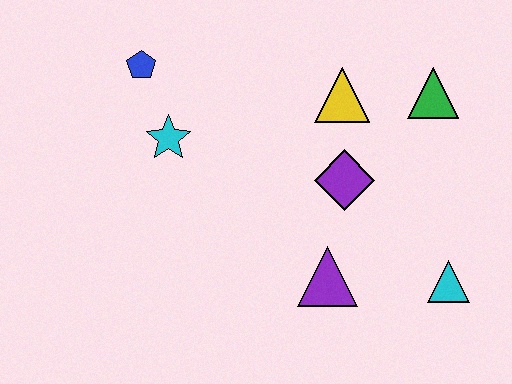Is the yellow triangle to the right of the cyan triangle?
No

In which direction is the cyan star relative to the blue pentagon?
The cyan star is below the blue pentagon.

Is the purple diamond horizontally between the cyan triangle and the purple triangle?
Yes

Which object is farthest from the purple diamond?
The blue pentagon is farthest from the purple diamond.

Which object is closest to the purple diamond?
The yellow triangle is closest to the purple diamond.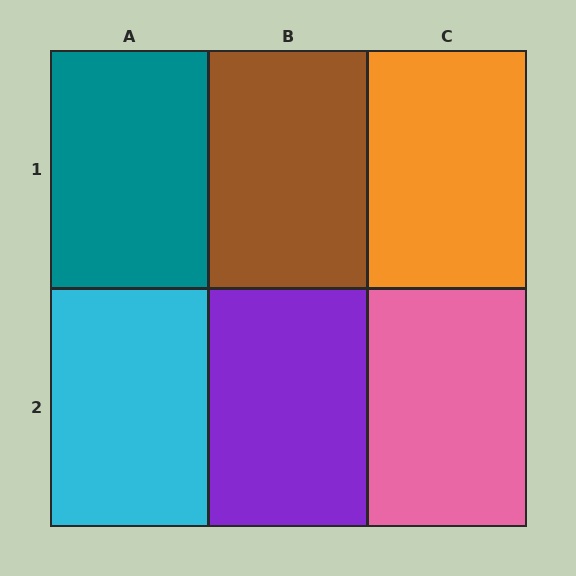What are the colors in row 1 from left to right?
Teal, brown, orange.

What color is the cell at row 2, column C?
Pink.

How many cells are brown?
1 cell is brown.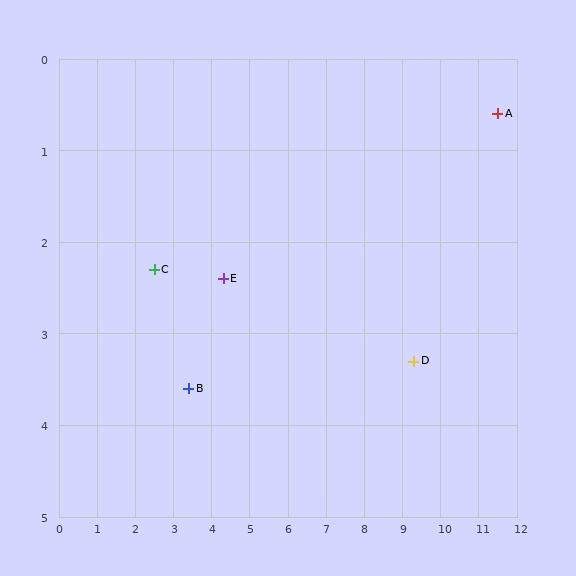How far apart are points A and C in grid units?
Points A and C are about 9.2 grid units apart.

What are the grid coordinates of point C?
Point C is at approximately (2.5, 2.3).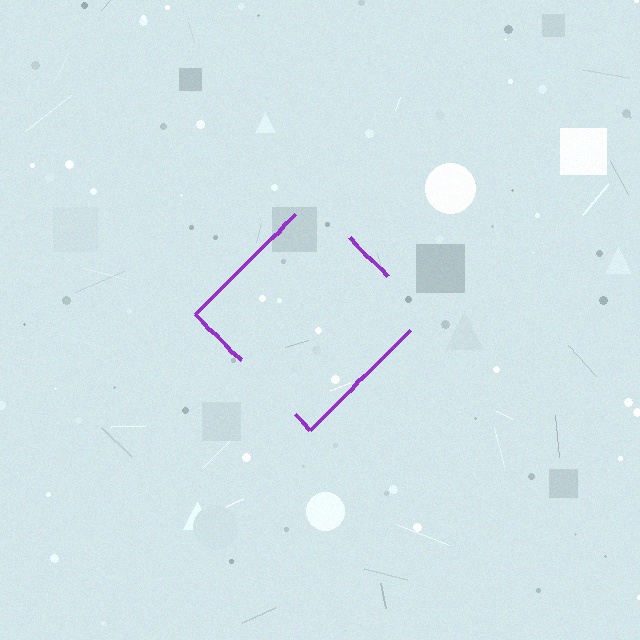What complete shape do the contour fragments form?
The contour fragments form a diamond.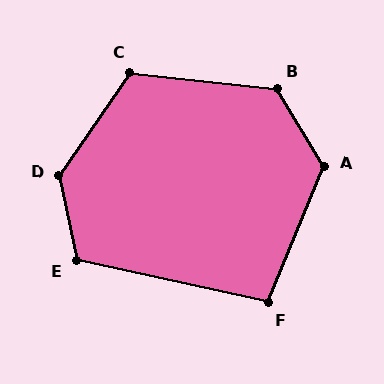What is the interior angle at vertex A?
Approximately 127 degrees (obtuse).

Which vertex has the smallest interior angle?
F, at approximately 100 degrees.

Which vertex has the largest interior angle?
D, at approximately 133 degrees.